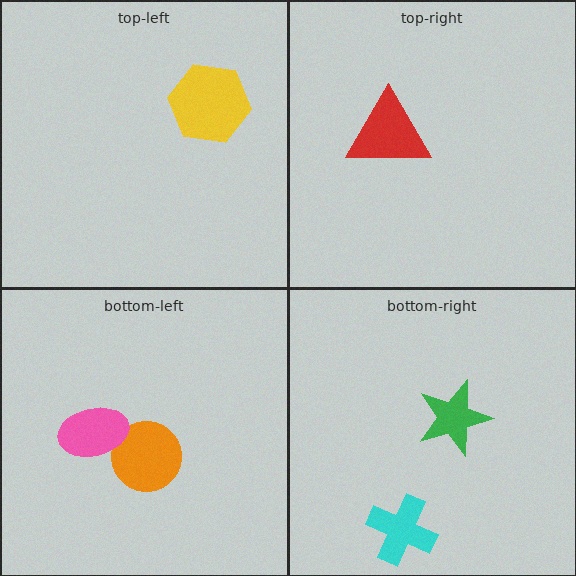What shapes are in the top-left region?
The yellow hexagon.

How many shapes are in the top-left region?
1.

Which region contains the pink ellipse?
The bottom-left region.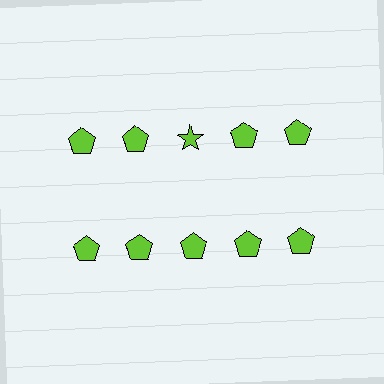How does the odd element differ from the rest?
It has a different shape: star instead of pentagon.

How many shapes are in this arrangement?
There are 10 shapes arranged in a grid pattern.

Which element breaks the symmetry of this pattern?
The lime star in the top row, center column breaks the symmetry. All other shapes are lime pentagons.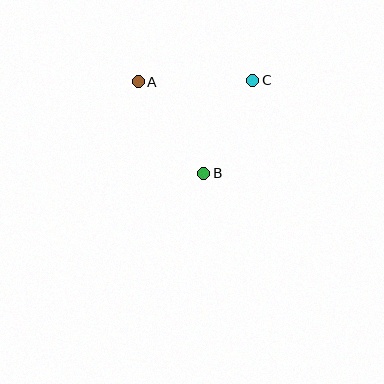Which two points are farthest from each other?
Points A and C are farthest from each other.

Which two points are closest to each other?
Points B and C are closest to each other.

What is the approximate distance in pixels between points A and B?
The distance between A and B is approximately 112 pixels.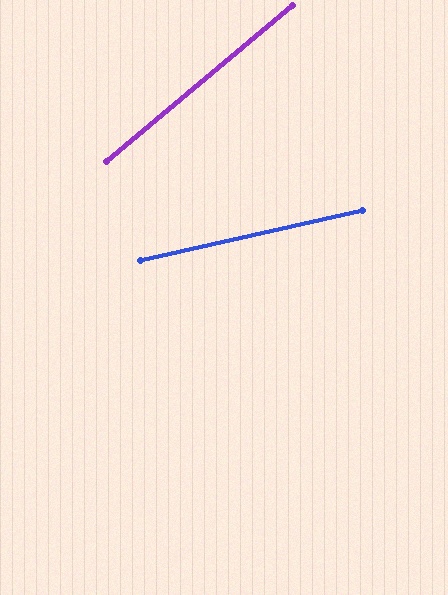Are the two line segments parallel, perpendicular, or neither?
Neither parallel nor perpendicular — they differ by about 27°.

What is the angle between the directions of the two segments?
Approximately 27 degrees.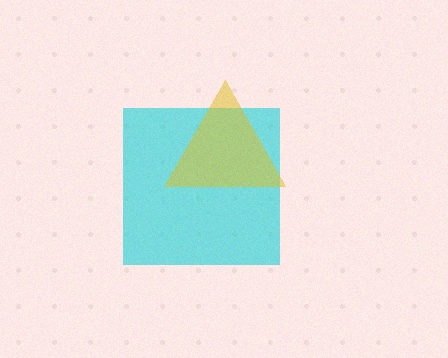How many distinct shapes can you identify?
There are 2 distinct shapes: a cyan square, a yellow triangle.